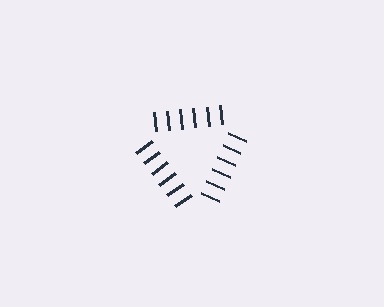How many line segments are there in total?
18 — 6 along each of the 3 edges.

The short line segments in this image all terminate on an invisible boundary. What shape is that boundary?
An illusory triangle — the line segments terminate on its edges but no continuous stroke is drawn.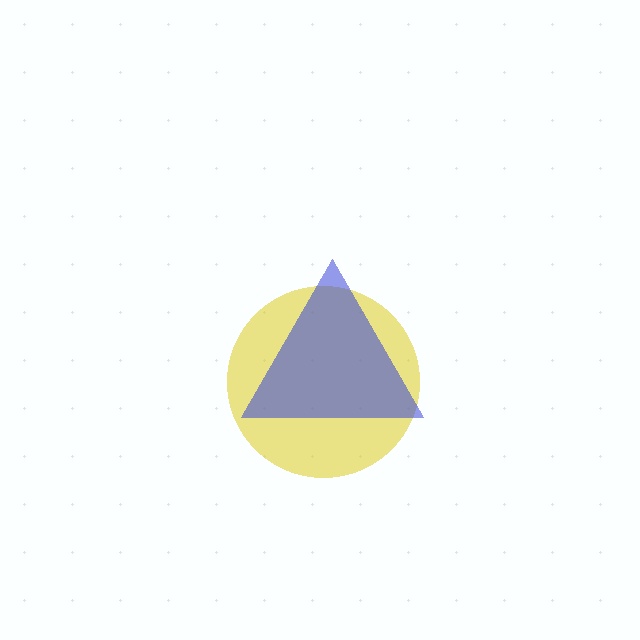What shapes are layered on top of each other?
The layered shapes are: a yellow circle, a blue triangle.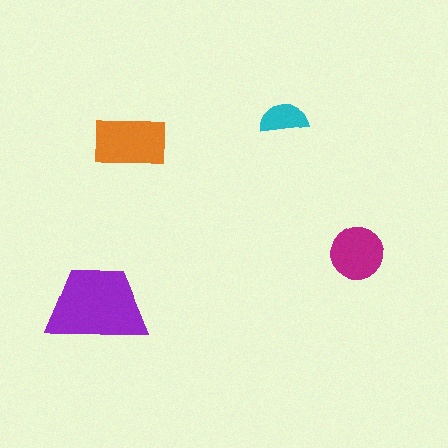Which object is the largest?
The purple trapezoid.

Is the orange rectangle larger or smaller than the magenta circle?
Larger.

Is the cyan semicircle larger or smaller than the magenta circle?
Smaller.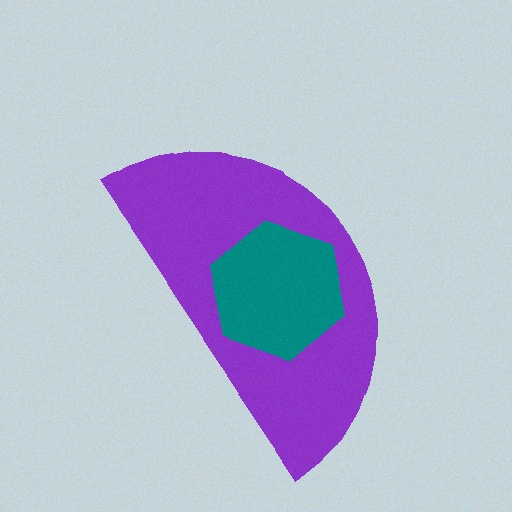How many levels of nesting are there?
2.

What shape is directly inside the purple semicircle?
The teal hexagon.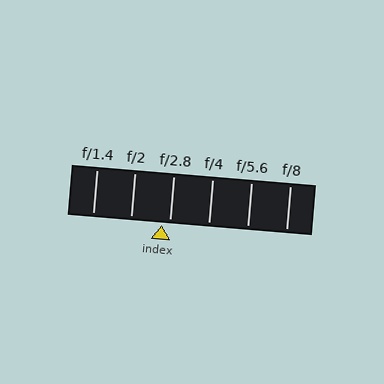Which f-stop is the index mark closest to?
The index mark is closest to f/2.8.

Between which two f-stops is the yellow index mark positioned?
The index mark is between f/2 and f/2.8.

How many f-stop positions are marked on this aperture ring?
There are 6 f-stop positions marked.